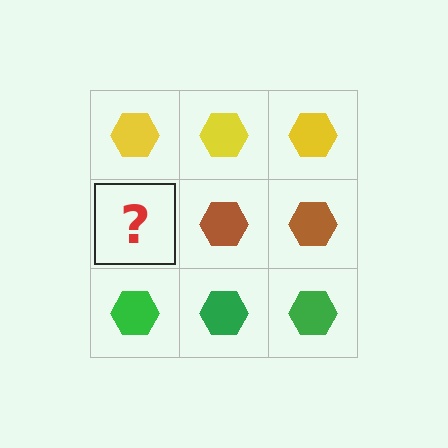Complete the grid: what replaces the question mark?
The question mark should be replaced with a brown hexagon.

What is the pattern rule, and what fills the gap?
The rule is that each row has a consistent color. The gap should be filled with a brown hexagon.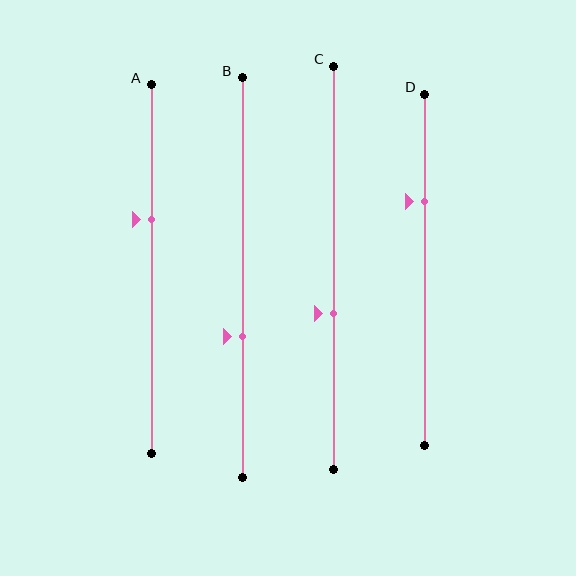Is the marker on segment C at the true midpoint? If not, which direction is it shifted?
No, the marker on segment C is shifted downward by about 11% of the segment length.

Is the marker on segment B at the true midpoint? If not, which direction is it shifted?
No, the marker on segment B is shifted downward by about 15% of the segment length.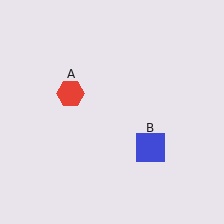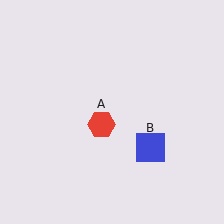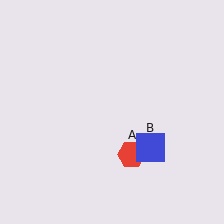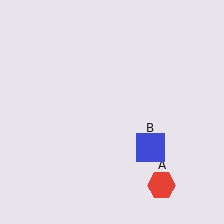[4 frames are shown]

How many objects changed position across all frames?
1 object changed position: red hexagon (object A).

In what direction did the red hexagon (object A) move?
The red hexagon (object A) moved down and to the right.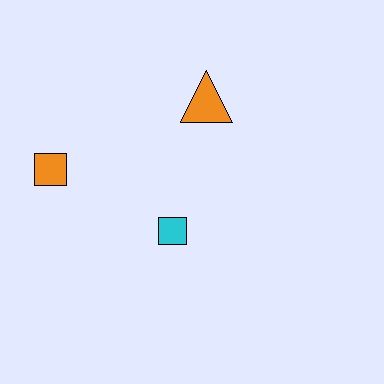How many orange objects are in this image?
There are 2 orange objects.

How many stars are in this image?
There are no stars.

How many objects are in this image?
There are 3 objects.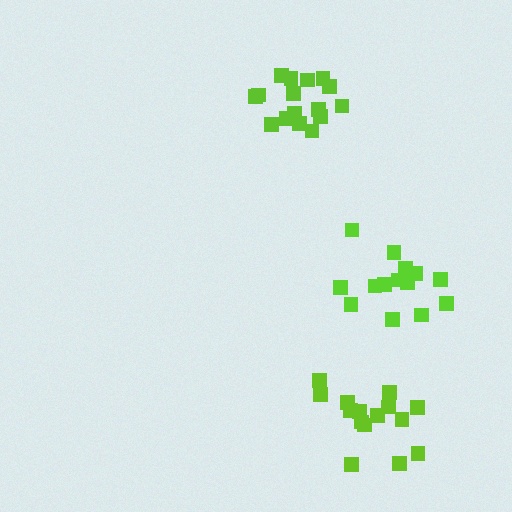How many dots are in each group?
Group 1: 14 dots, Group 2: 15 dots, Group 3: 16 dots (45 total).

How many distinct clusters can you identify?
There are 3 distinct clusters.